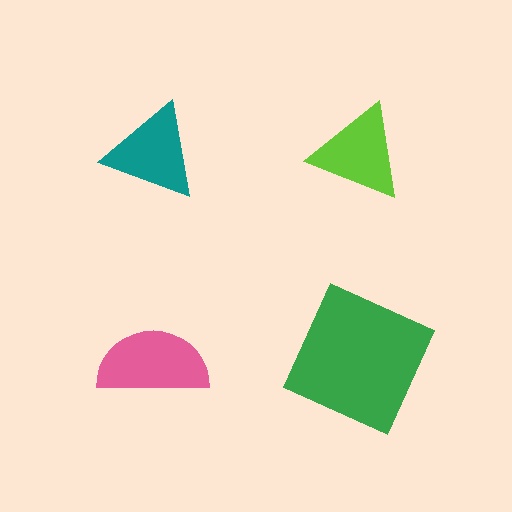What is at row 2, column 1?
A pink semicircle.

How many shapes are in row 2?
2 shapes.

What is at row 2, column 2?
A green square.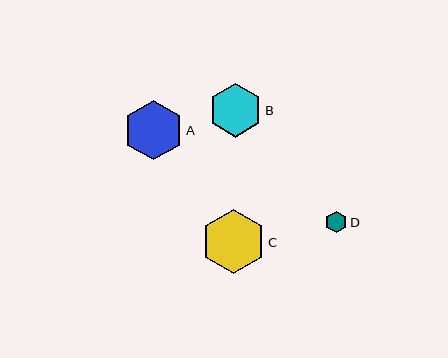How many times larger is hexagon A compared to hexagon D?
Hexagon A is approximately 2.7 times the size of hexagon D.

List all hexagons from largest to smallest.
From largest to smallest: C, A, B, D.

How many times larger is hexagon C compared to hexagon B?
Hexagon C is approximately 1.2 times the size of hexagon B.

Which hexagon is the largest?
Hexagon C is the largest with a size of approximately 64 pixels.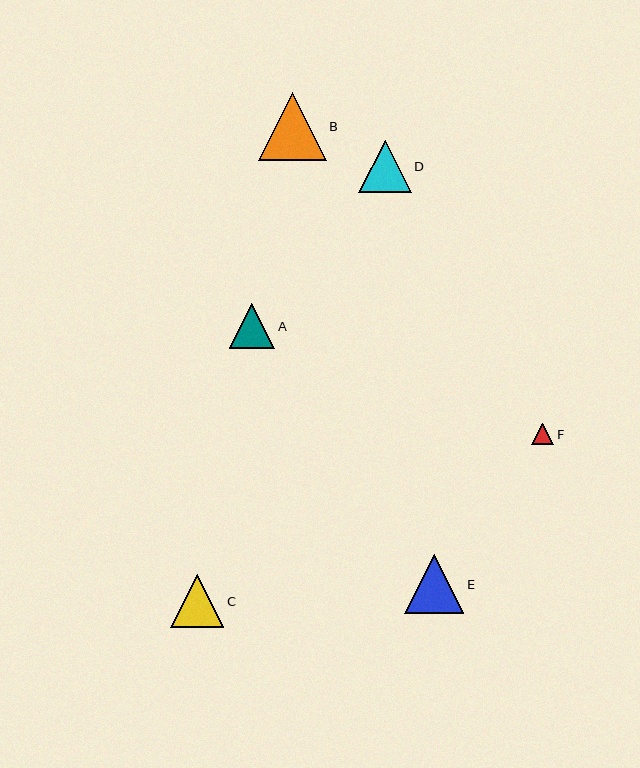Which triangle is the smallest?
Triangle F is the smallest with a size of approximately 22 pixels.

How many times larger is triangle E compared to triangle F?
Triangle E is approximately 2.7 times the size of triangle F.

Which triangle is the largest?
Triangle B is the largest with a size of approximately 68 pixels.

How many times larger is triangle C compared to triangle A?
Triangle C is approximately 1.2 times the size of triangle A.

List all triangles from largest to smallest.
From largest to smallest: B, E, C, D, A, F.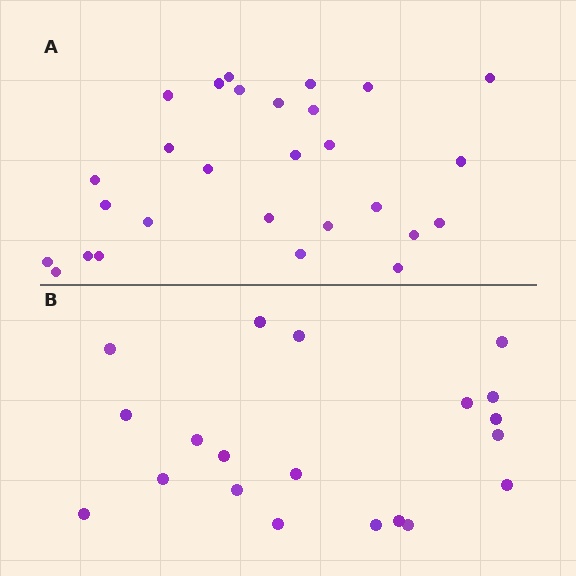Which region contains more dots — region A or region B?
Region A (the top region) has more dots.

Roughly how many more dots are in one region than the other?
Region A has roughly 8 or so more dots than region B.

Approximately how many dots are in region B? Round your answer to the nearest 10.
About 20 dots.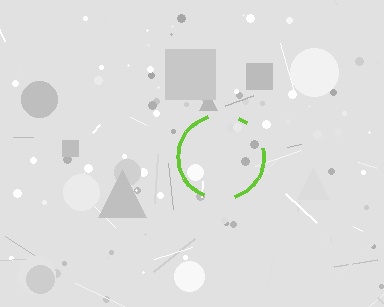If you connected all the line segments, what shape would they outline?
They would outline a circle.